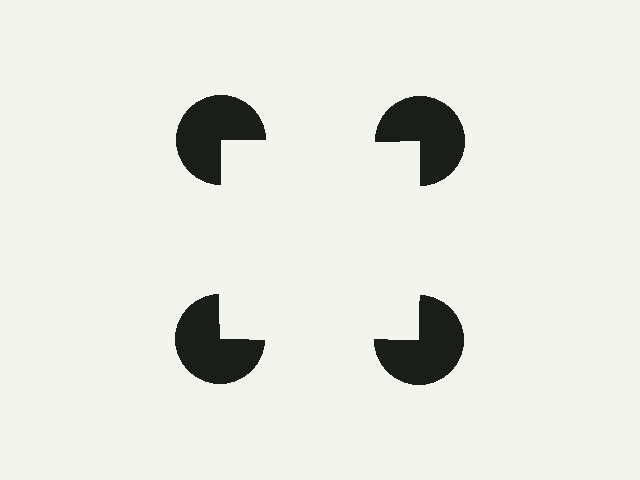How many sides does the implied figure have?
4 sides.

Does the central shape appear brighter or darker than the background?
It typically appears slightly brighter than the background, even though no actual brightness change is drawn.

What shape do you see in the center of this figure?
An illusory square — its edges are inferred from the aligned wedge cuts in the pac-man discs, not physically drawn.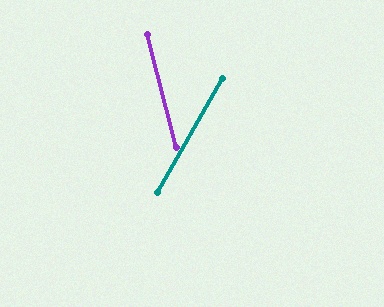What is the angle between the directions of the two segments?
Approximately 44 degrees.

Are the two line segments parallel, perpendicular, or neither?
Neither parallel nor perpendicular — they differ by about 44°.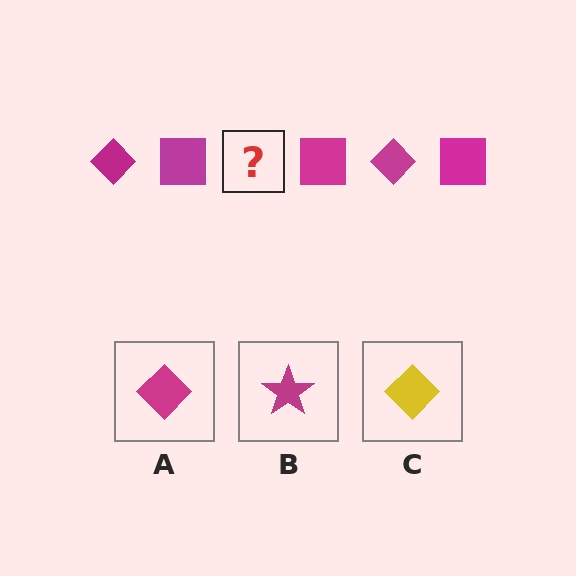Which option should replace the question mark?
Option A.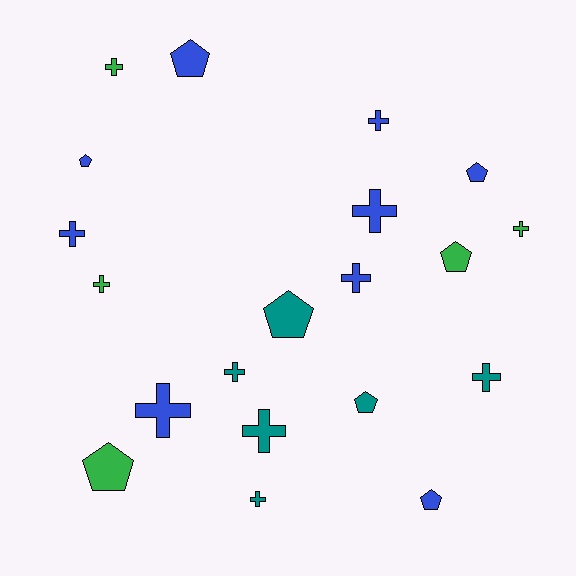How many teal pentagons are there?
There are 2 teal pentagons.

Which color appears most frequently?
Blue, with 9 objects.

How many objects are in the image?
There are 20 objects.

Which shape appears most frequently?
Cross, with 12 objects.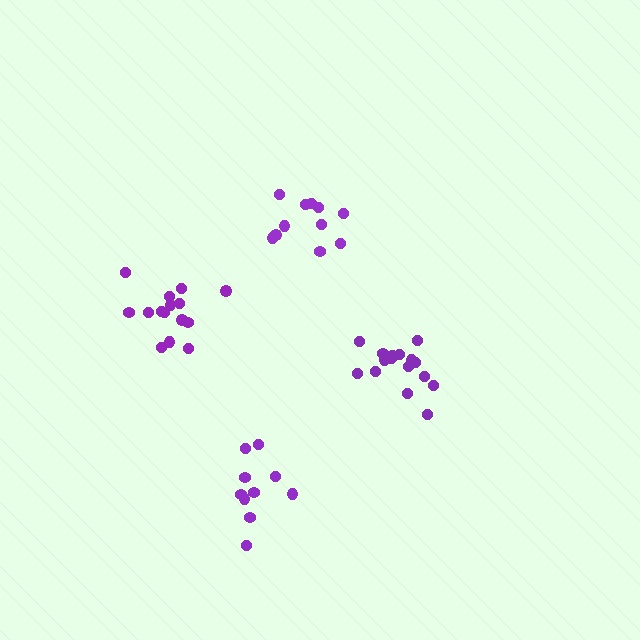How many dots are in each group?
Group 1: 16 dots, Group 2: 10 dots, Group 3: 15 dots, Group 4: 11 dots (52 total).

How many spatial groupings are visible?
There are 4 spatial groupings.